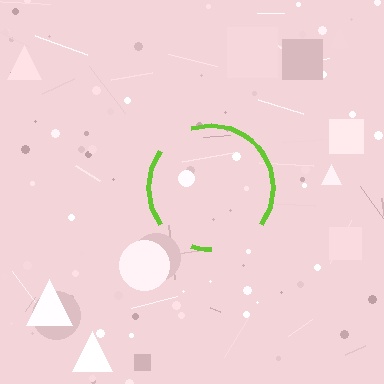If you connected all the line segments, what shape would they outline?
They would outline a circle.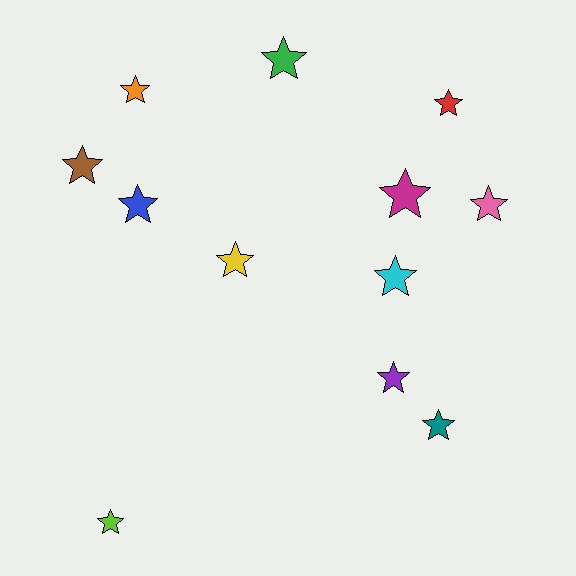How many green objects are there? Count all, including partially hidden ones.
There is 1 green object.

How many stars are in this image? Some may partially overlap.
There are 12 stars.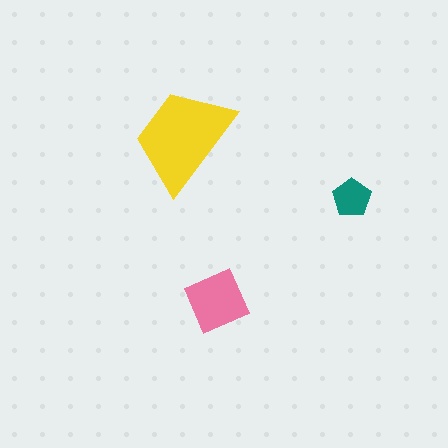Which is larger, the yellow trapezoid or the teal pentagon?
The yellow trapezoid.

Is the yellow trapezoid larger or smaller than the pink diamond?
Larger.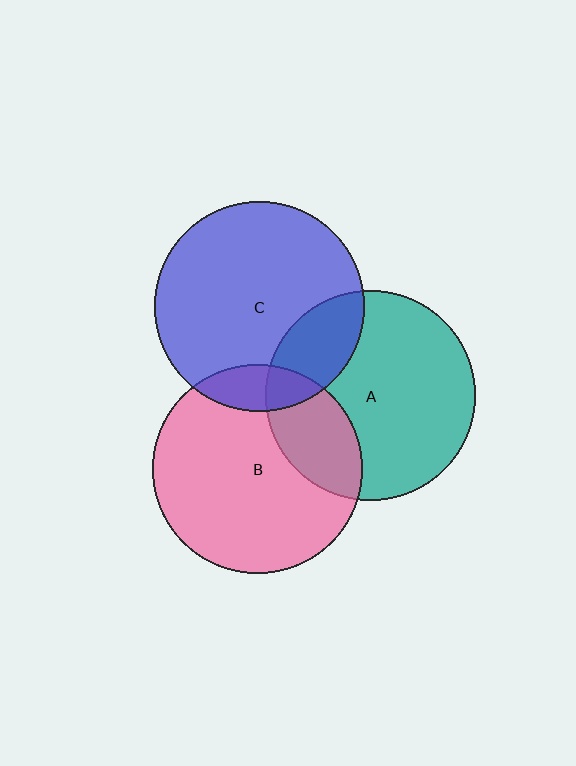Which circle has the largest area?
Circle A (teal).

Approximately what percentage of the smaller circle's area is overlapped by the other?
Approximately 25%.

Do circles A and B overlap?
Yes.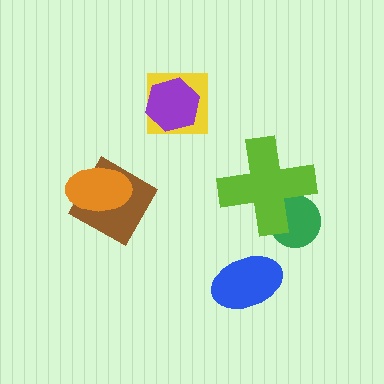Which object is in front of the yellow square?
The purple hexagon is in front of the yellow square.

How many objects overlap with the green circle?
1 object overlaps with the green circle.